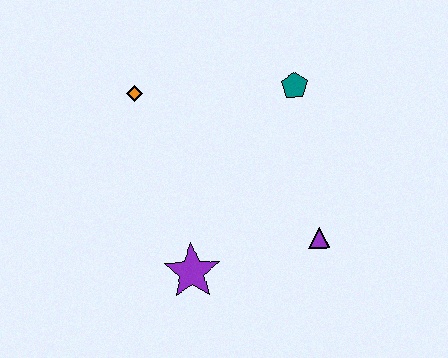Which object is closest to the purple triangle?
The purple star is closest to the purple triangle.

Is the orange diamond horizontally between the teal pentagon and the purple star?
No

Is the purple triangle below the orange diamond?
Yes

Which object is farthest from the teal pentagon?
The purple star is farthest from the teal pentagon.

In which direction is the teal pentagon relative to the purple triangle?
The teal pentagon is above the purple triangle.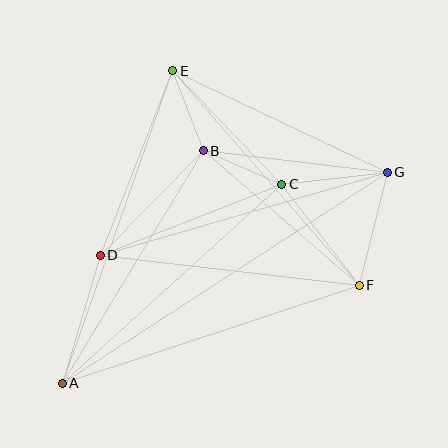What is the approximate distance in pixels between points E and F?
The distance between E and F is approximately 284 pixels.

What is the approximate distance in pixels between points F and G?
The distance between F and G is approximately 116 pixels.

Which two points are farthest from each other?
Points A and G are farthest from each other.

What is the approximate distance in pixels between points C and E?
The distance between C and E is approximately 157 pixels.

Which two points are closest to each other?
Points B and C are closest to each other.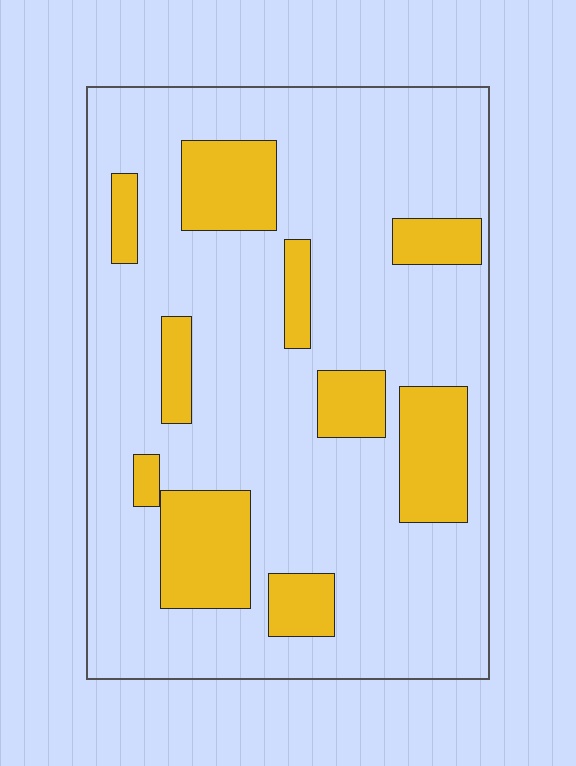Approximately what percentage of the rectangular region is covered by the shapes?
Approximately 20%.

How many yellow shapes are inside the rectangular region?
10.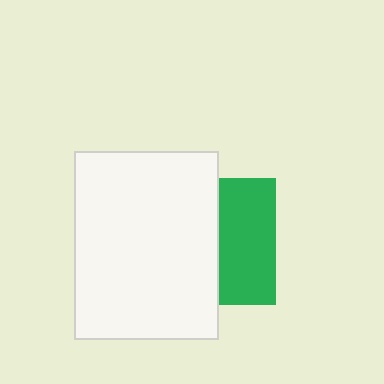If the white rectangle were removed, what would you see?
You would see the complete green square.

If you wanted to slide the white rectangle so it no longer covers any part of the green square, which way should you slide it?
Slide it left — that is the most direct way to separate the two shapes.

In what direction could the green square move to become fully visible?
The green square could move right. That would shift it out from behind the white rectangle entirely.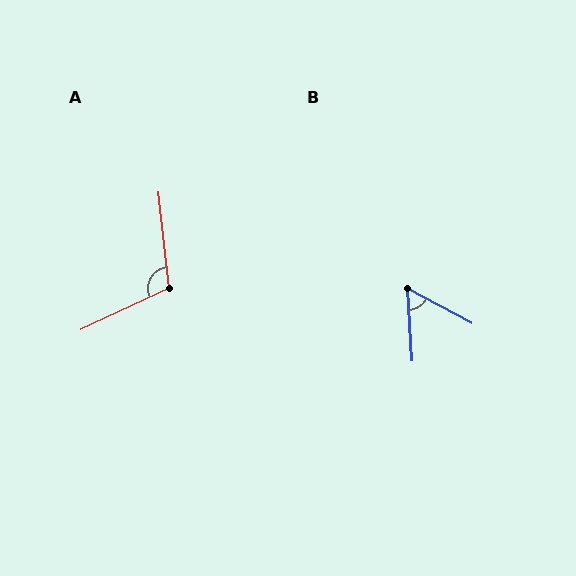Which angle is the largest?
A, at approximately 109 degrees.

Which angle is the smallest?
B, at approximately 58 degrees.